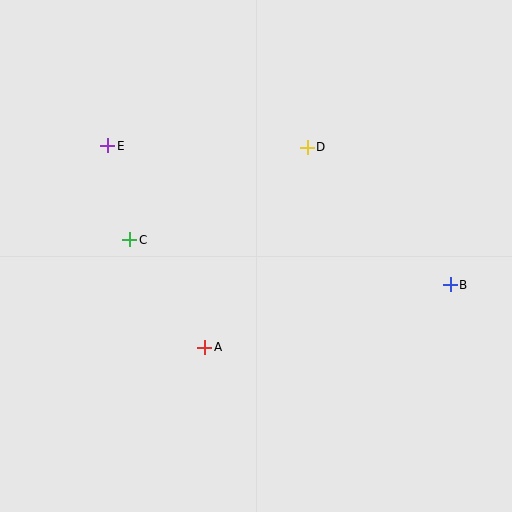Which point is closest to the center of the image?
Point A at (205, 347) is closest to the center.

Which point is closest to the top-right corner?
Point D is closest to the top-right corner.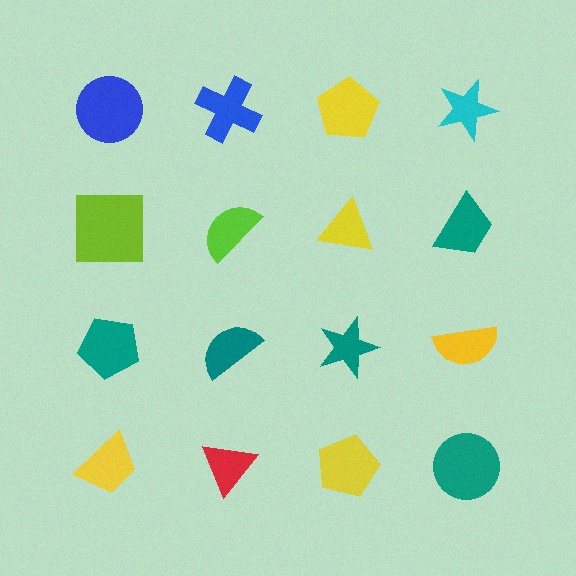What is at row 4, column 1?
A yellow trapezoid.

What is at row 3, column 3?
A teal star.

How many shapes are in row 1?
4 shapes.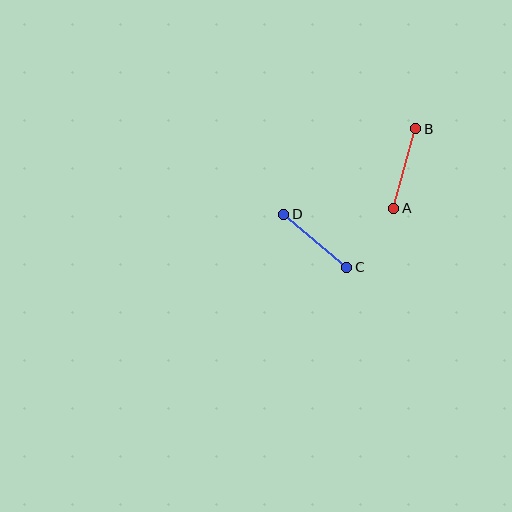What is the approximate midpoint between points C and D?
The midpoint is at approximately (315, 241) pixels.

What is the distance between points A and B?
The distance is approximately 82 pixels.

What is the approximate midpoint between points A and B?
The midpoint is at approximately (405, 169) pixels.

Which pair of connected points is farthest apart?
Points C and D are farthest apart.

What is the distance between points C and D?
The distance is approximately 83 pixels.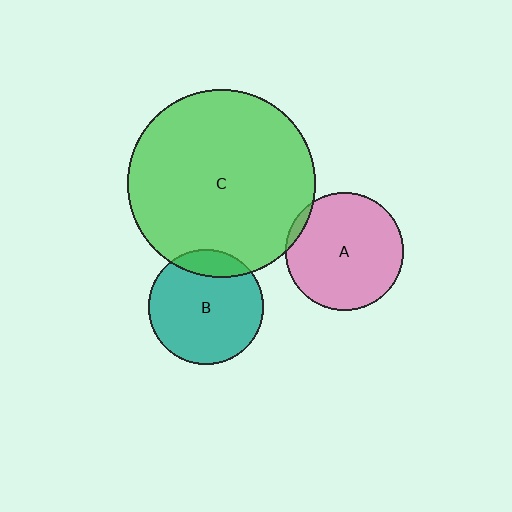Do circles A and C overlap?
Yes.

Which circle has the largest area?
Circle C (green).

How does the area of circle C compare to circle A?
Approximately 2.5 times.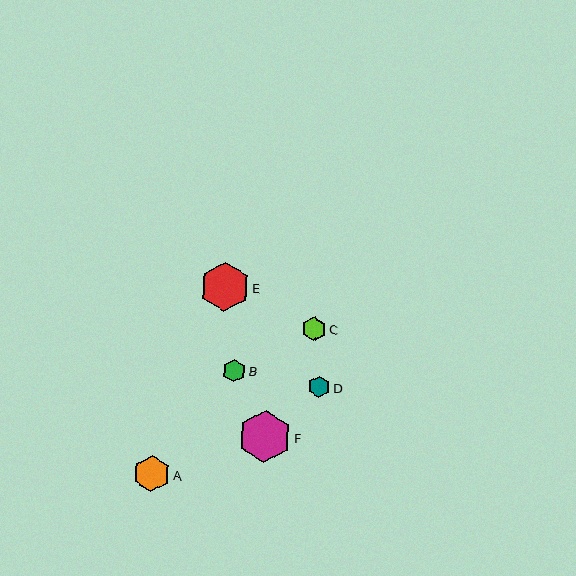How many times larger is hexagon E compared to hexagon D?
Hexagon E is approximately 2.3 times the size of hexagon D.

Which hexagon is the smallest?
Hexagon D is the smallest with a size of approximately 21 pixels.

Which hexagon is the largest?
Hexagon F is the largest with a size of approximately 52 pixels.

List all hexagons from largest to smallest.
From largest to smallest: F, E, A, C, B, D.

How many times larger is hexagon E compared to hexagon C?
Hexagon E is approximately 2.1 times the size of hexagon C.